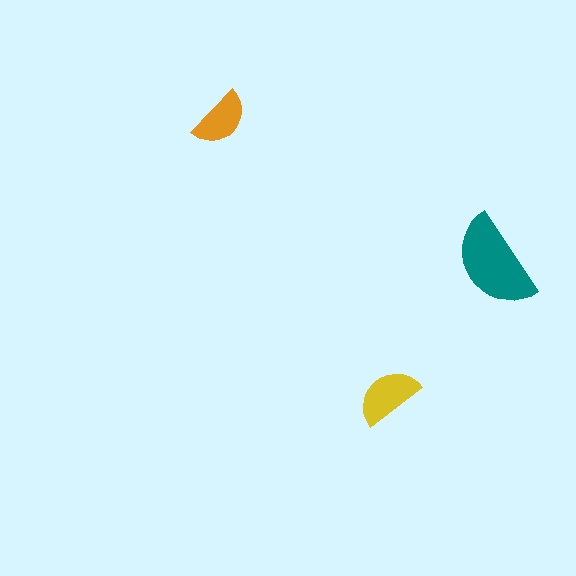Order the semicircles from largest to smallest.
the teal one, the yellow one, the orange one.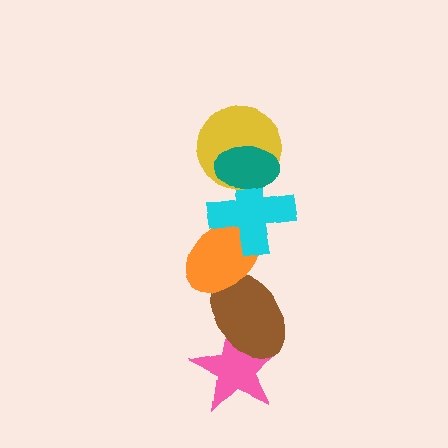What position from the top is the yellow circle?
The yellow circle is 2nd from the top.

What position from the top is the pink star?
The pink star is 6th from the top.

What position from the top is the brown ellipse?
The brown ellipse is 5th from the top.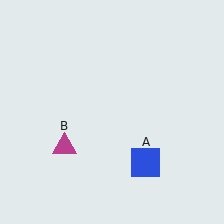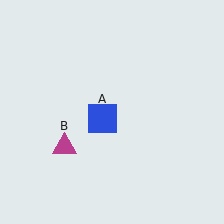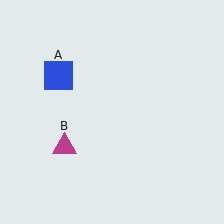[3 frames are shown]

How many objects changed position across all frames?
1 object changed position: blue square (object A).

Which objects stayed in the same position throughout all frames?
Magenta triangle (object B) remained stationary.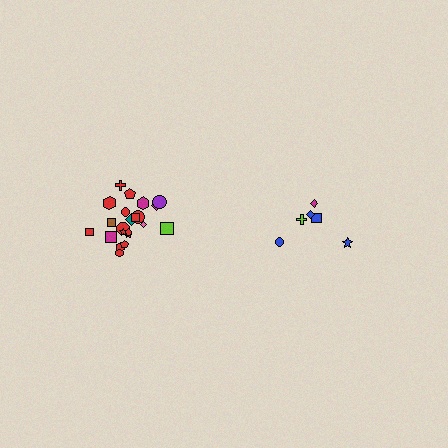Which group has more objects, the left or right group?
The left group.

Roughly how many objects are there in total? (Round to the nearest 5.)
Roughly 30 objects in total.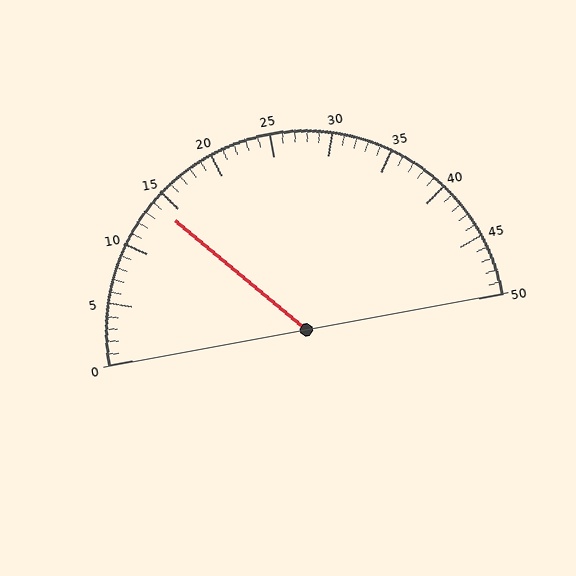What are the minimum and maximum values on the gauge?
The gauge ranges from 0 to 50.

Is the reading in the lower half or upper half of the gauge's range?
The reading is in the lower half of the range (0 to 50).